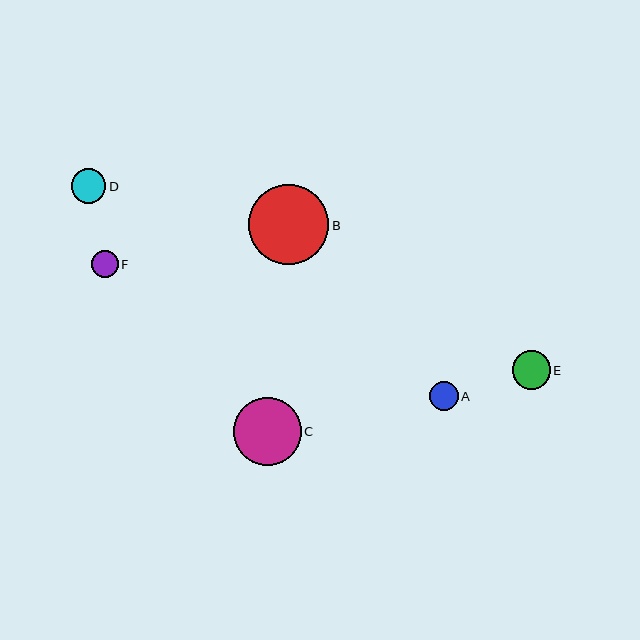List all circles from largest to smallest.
From largest to smallest: B, C, E, D, A, F.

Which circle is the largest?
Circle B is the largest with a size of approximately 80 pixels.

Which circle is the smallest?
Circle F is the smallest with a size of approximately 27 pixels.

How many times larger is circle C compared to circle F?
Circle C is approximately 2.5 times the size of circle F.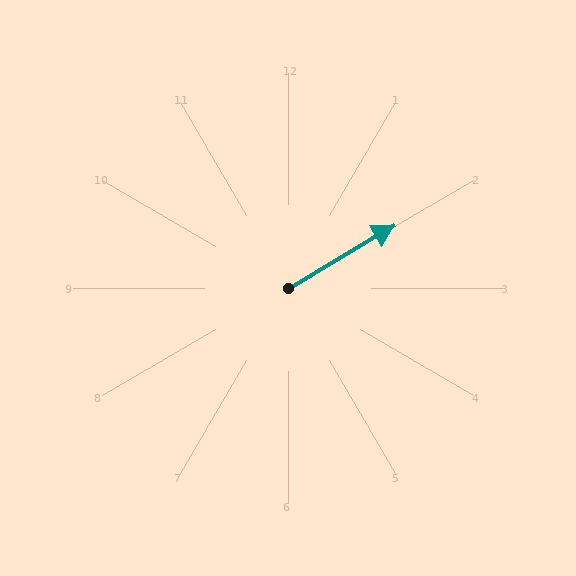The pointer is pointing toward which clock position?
Roughly 2 o'clock.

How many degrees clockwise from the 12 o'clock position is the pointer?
Approximately 59 degrees.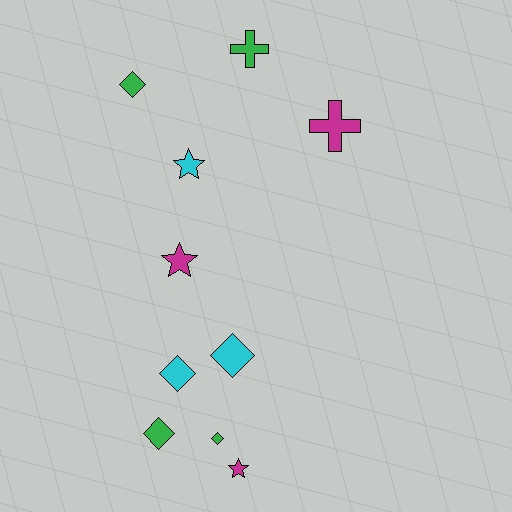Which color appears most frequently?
Green, with 4 objects.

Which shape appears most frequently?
Diamond, with 5 objects.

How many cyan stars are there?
There is 1 cyan star.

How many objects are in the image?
There are 10 objects.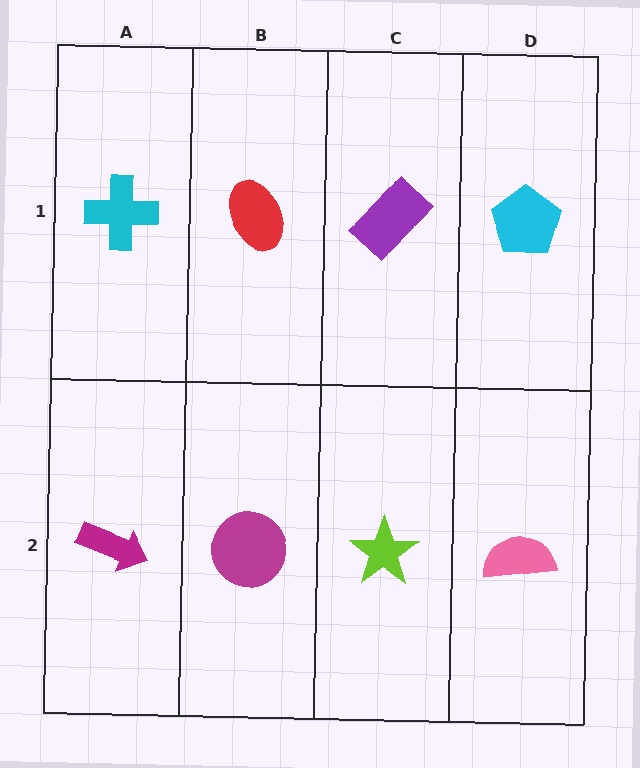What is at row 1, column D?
A cyan pentagon.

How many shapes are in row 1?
4 shapes.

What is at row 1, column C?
A purple rectangle.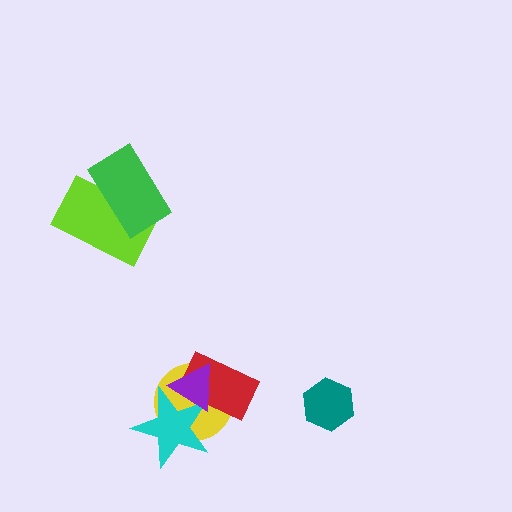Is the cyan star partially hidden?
Yes, it is partially covered by another shape.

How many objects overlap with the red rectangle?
3 objects overlap with the red rectangle.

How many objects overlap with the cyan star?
3 objects overlap with the cyan star.